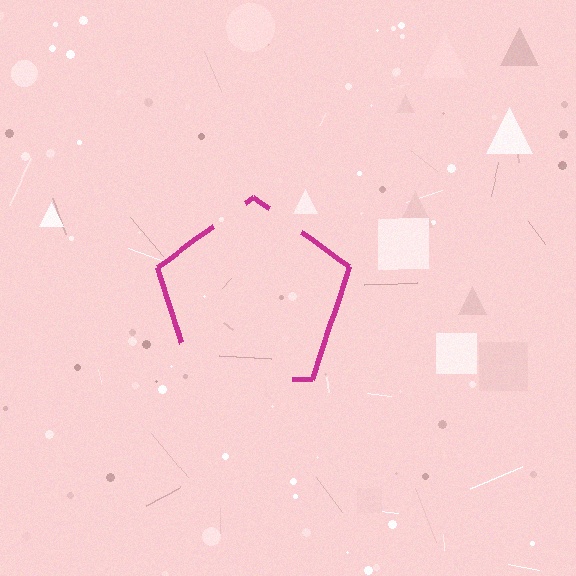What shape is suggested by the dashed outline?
The dashed outline suggests a pentagon.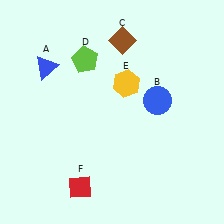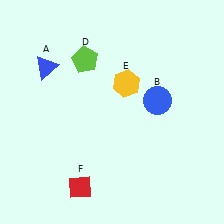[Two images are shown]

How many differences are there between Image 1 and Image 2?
There is 1 difference between the two images.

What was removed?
The brown diamond (C) was removed in Image 2.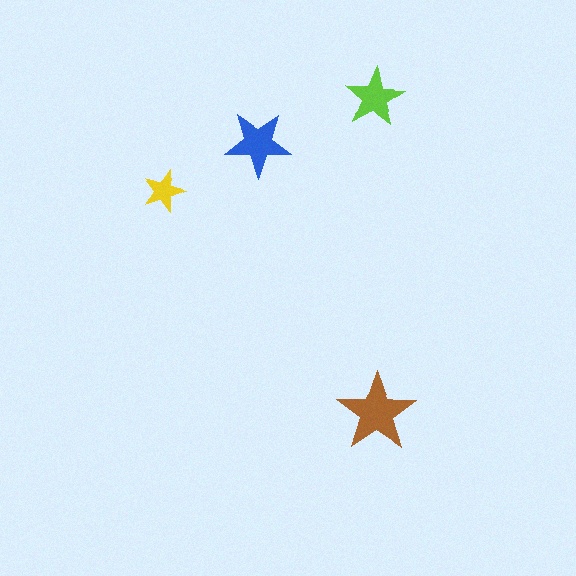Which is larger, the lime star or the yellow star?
The lime one.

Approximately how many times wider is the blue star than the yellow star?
About 1.5 times wider.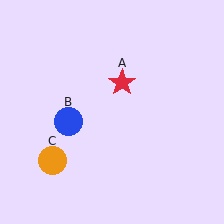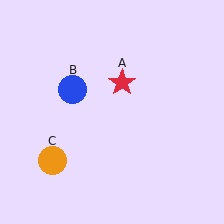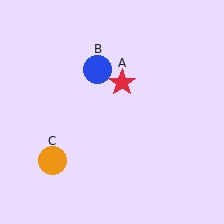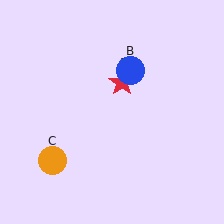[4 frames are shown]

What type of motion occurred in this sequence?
The blue circle (object B) rotated clockwise around the center of the scene.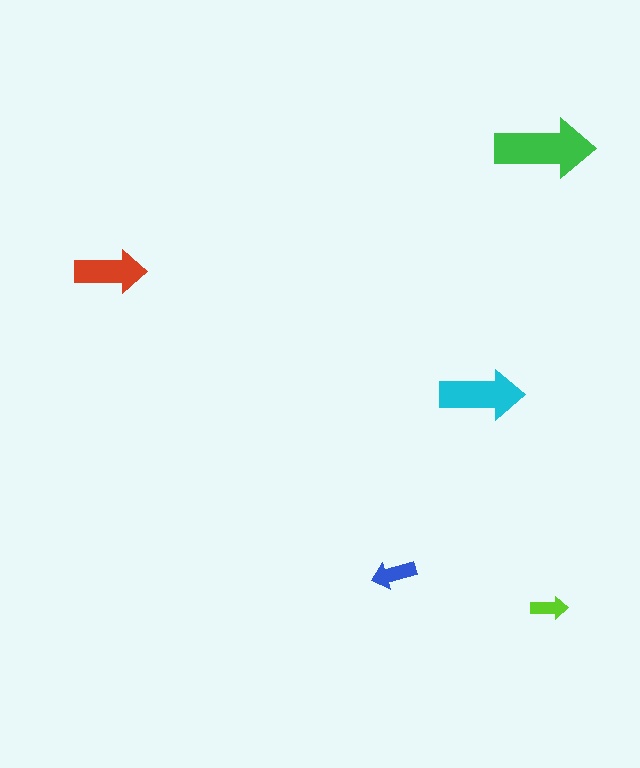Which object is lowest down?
The lime arrow is bottommost.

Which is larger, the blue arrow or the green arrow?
The green one.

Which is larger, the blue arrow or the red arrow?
The red one.